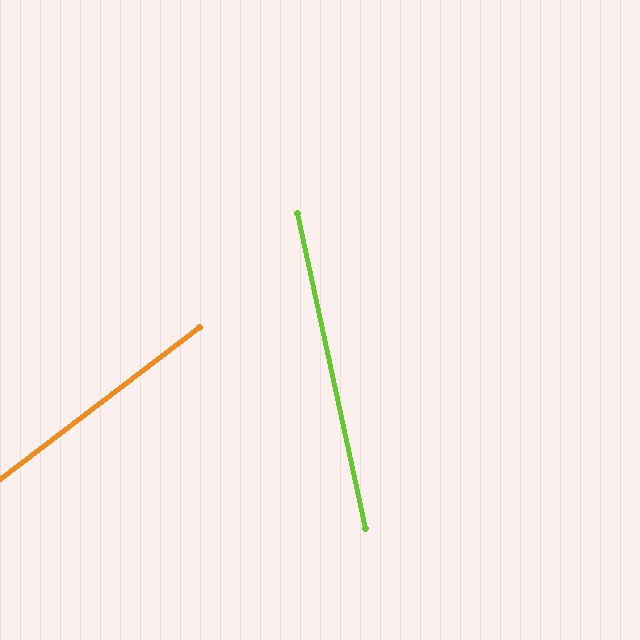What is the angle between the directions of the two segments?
Approximately 65 degrees.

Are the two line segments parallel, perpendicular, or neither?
Neither parallel nor perpendicular — they differ by about 65°.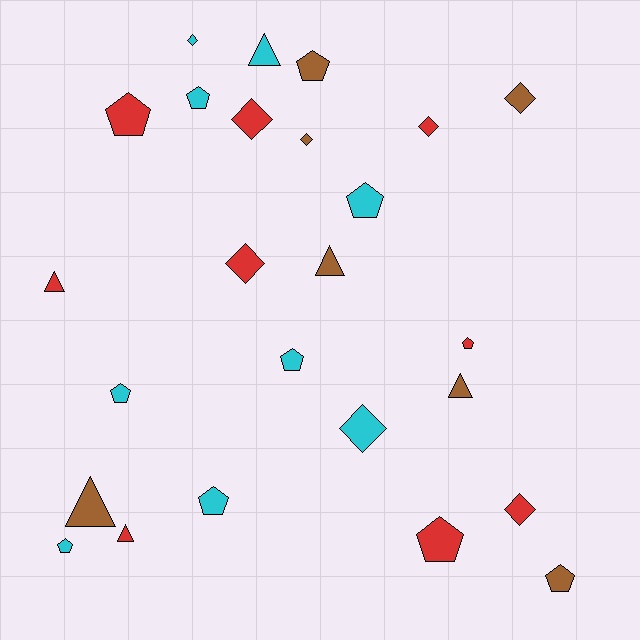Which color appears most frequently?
Red, with 9 objects.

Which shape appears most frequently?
Pentagon, with 11 objects.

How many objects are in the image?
There are 25 objects.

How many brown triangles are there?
There are 3 brown triangles.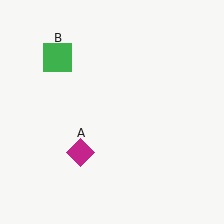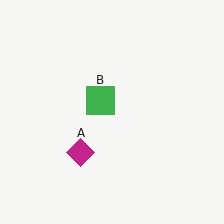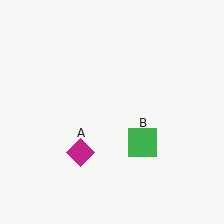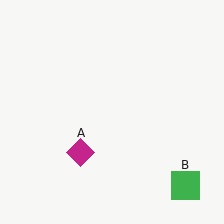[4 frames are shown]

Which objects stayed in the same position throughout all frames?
Magenta diamond (object A) remained stationary.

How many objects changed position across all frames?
1 object changed position: green square (object B).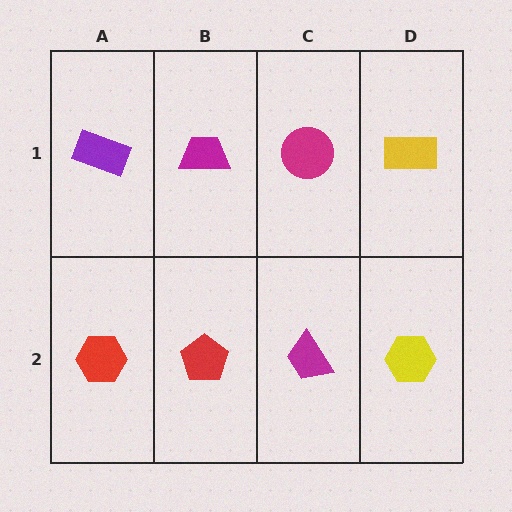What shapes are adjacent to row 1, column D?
A yellow hexagon (row 2, column D), a magenta circle (row 1, column C).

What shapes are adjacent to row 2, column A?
A purple rectangle (row 1, column A), a red pentagon (row 2, column B).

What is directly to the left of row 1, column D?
A magenta circle.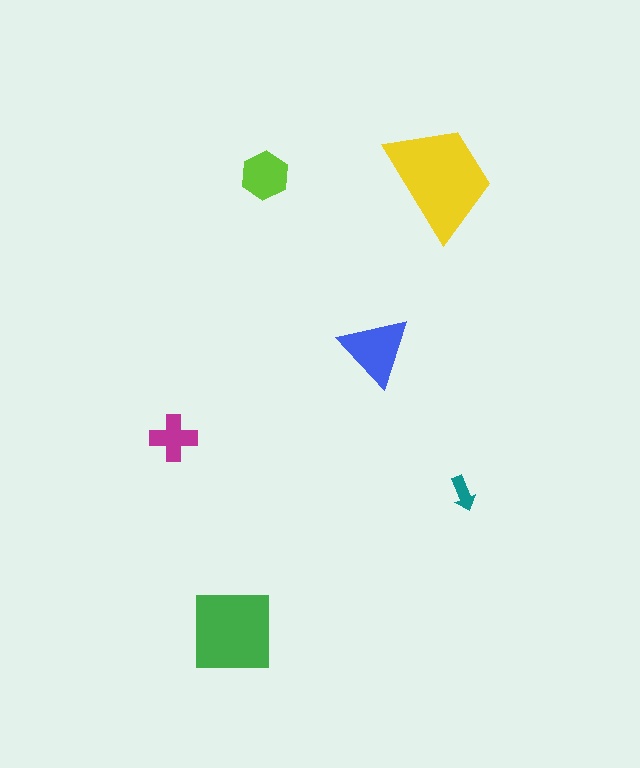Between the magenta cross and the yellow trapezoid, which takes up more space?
The yellow trapezoid.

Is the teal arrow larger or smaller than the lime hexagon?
Smaller.